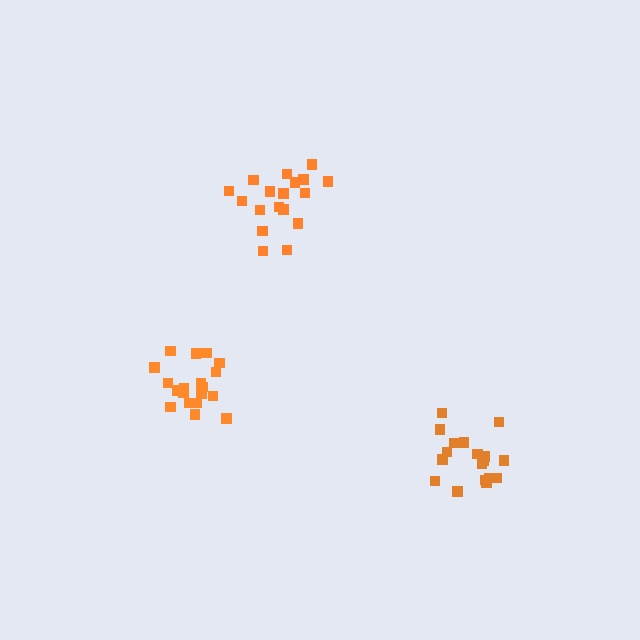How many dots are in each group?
Group 1: 18 dots, Group 2: 18 dots, Group 3: 19 dots (55 total).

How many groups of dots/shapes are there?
There are 3 groups.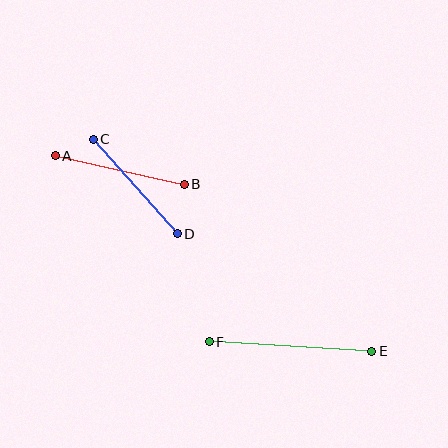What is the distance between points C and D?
The distance is approximately 127 pixels.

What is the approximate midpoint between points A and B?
The midpoint is at approximately (120, 170) pixels.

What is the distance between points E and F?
The distance is approximately 163 pixels.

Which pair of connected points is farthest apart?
Points E and F are farthest apart.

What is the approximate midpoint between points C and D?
The midpoint is at approximately (135, 187) pixels.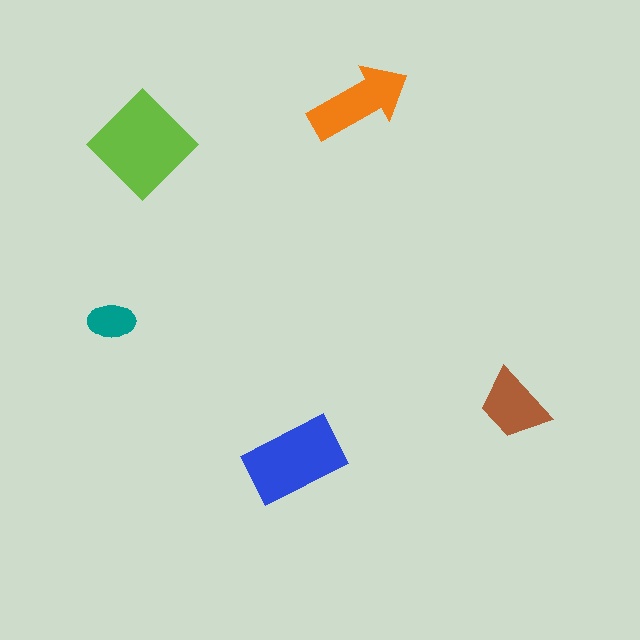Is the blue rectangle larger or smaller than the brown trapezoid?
Larger.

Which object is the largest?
The lime diamond.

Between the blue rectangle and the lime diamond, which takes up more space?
The lime diamond.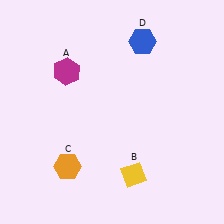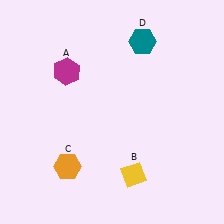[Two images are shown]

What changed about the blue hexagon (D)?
In Image 1, D is blue. In Image 2, it changed to teal.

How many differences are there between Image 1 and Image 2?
There is 1 difference between the two images.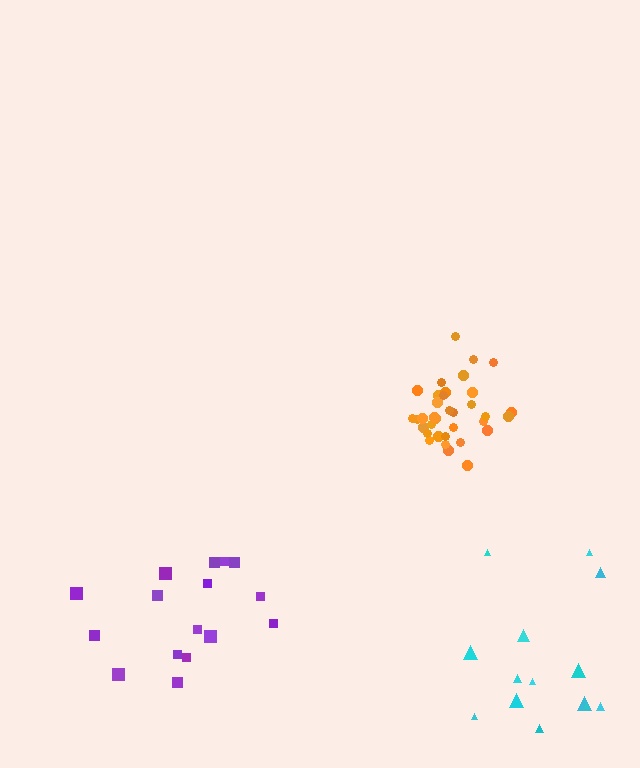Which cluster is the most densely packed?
Orange.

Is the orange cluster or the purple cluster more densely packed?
Orange.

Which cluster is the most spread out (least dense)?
Cyan.